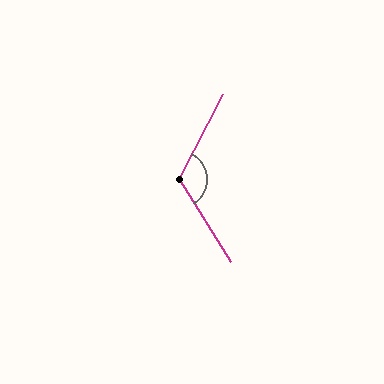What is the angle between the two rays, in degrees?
Approximately 120 degrees.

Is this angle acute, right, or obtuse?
It is obtuse.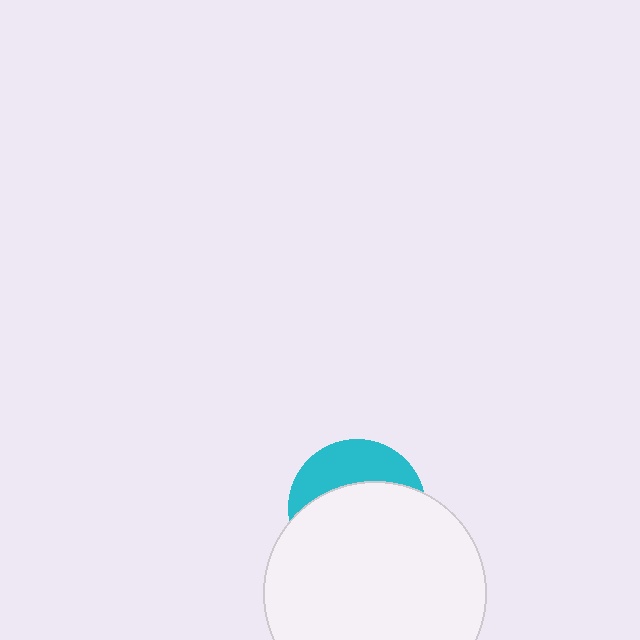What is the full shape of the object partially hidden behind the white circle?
The partially hidden object is a cyan circle.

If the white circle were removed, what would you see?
You would see the complete cyan circle.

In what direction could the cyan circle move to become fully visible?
The cyan circle could move up. That would shift it out from behind the white circle entirely.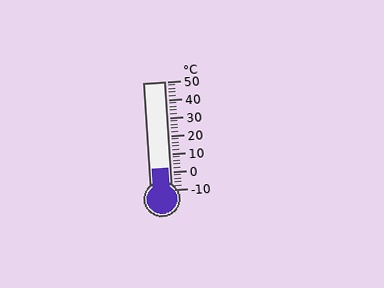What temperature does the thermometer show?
The thermometer shows approximately 2°C.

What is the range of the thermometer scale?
The thermometer scale ranges from -10°C to 50°C.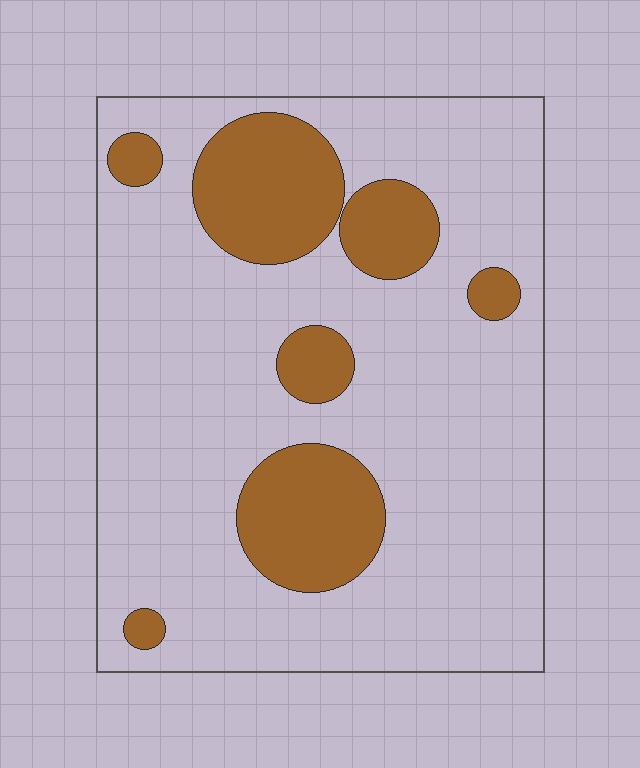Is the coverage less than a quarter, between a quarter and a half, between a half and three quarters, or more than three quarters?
Less than a quarter.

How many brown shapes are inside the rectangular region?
7.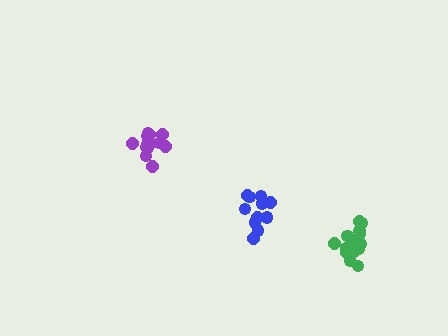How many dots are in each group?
Group 1: 13 dots, Group 2: 15 dots, Group 3: 11 dots (39 total).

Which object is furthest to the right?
The green cluster is rightmost.